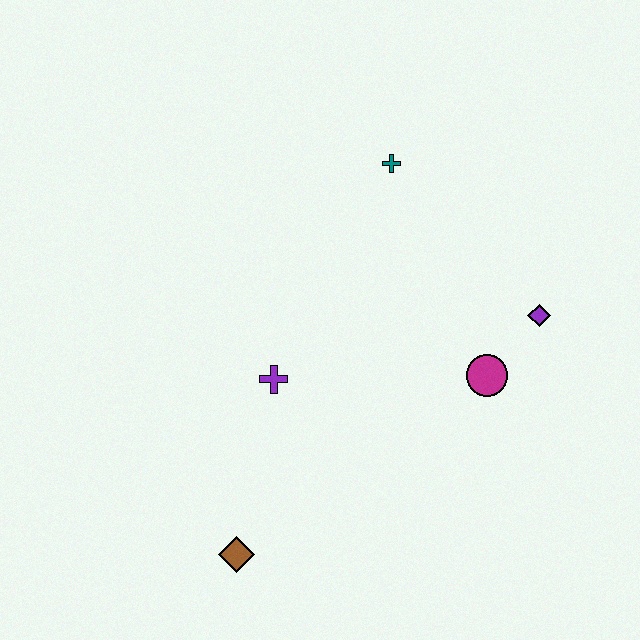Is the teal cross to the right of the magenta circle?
No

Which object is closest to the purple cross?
The brown diamond is closest to the purple cross.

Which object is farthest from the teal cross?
The brown diamond is farthest from the teal cross.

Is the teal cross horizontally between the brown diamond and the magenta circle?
Yes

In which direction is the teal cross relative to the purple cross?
The teal cross is above the purple cross.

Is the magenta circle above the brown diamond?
Yes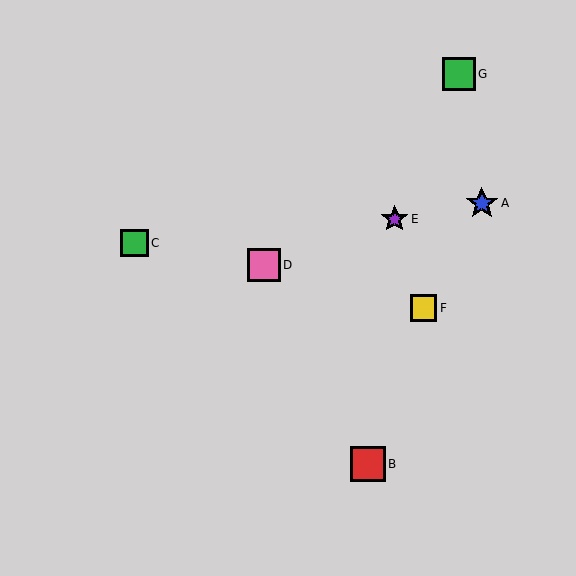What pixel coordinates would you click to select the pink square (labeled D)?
Click at (264, 265) to select the pink square D.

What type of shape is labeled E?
Shape E is a purple star.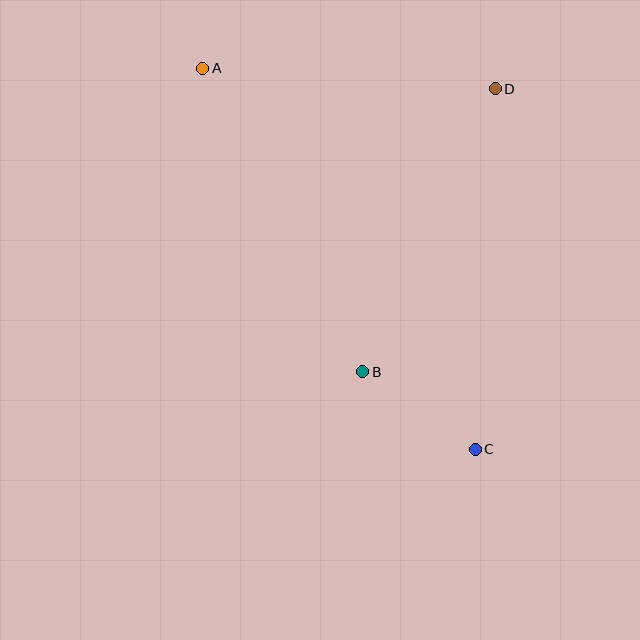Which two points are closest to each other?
Points B and C are closest to each other.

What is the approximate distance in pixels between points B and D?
The distance between B and D is approximately 313 pixels.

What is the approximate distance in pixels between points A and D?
The distance between A and D is approximately 293 pixels.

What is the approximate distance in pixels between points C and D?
The distance between C and D is approximately 361 pixels.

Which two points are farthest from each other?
Points A and C are farthest from each other.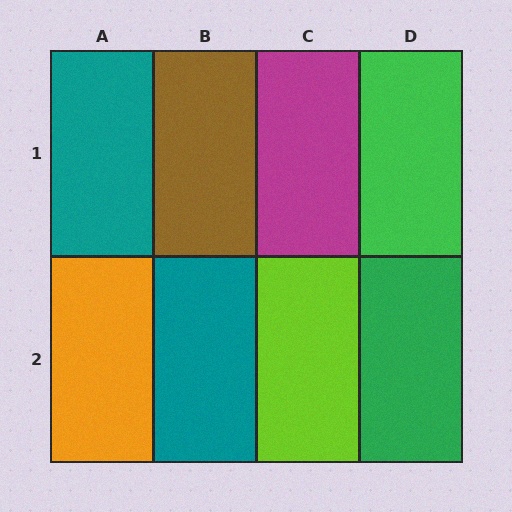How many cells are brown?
1 cell is brown.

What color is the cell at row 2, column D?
Green.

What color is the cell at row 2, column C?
Lime.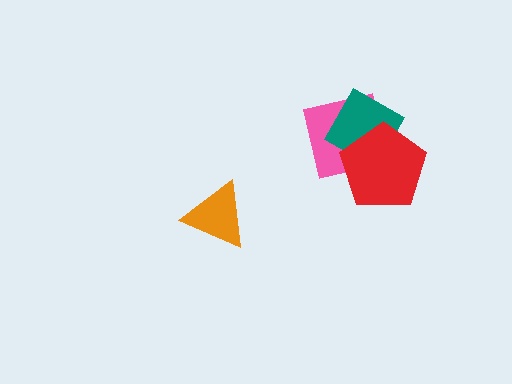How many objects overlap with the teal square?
2 objects overlap with the teal square.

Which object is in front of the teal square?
The red pentagon is in front of the teal square.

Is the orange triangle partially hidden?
No, no other shape covers it.